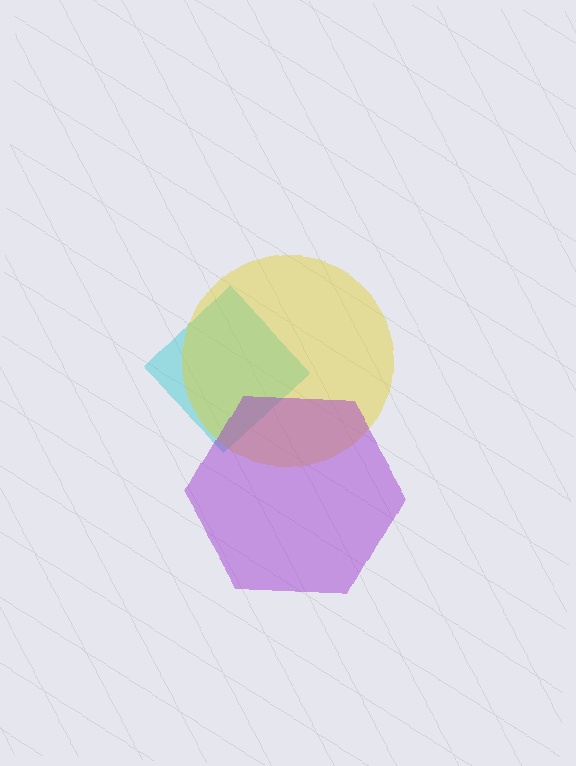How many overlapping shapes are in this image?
There are 3 overlapping shapes in the image.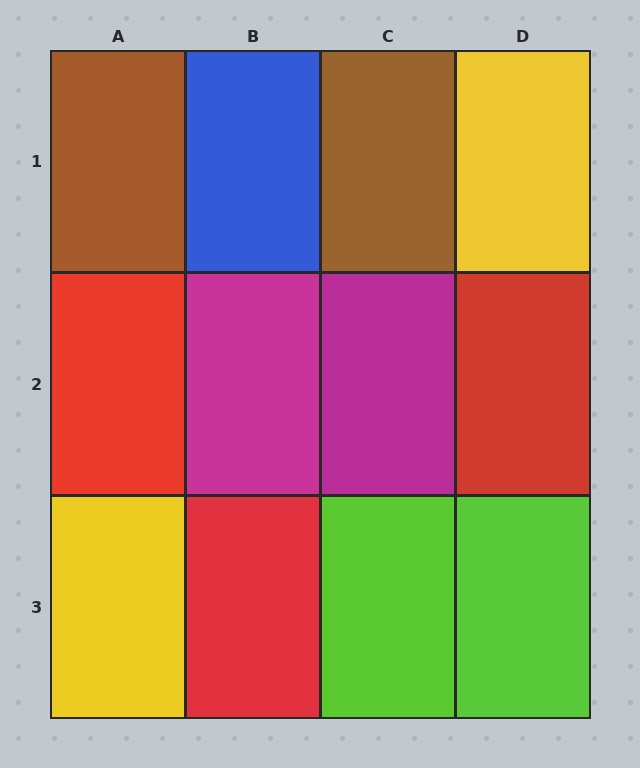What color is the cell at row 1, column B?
Blue.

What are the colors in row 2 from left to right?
Red, magenta, magenta, red.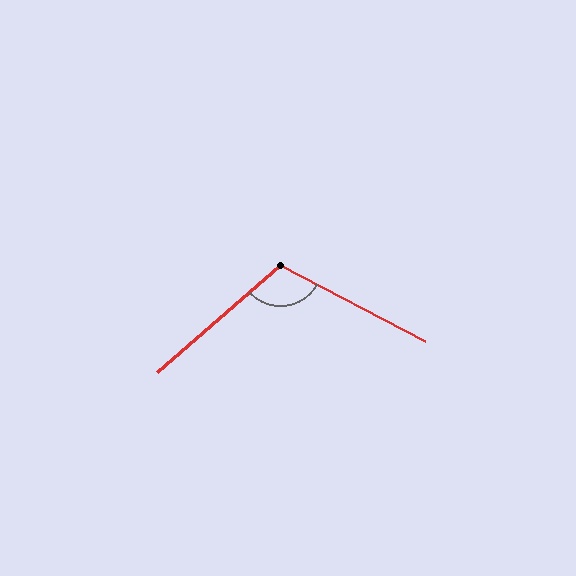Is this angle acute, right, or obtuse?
It is obtuse.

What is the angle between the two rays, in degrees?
Approximately 111 degrees.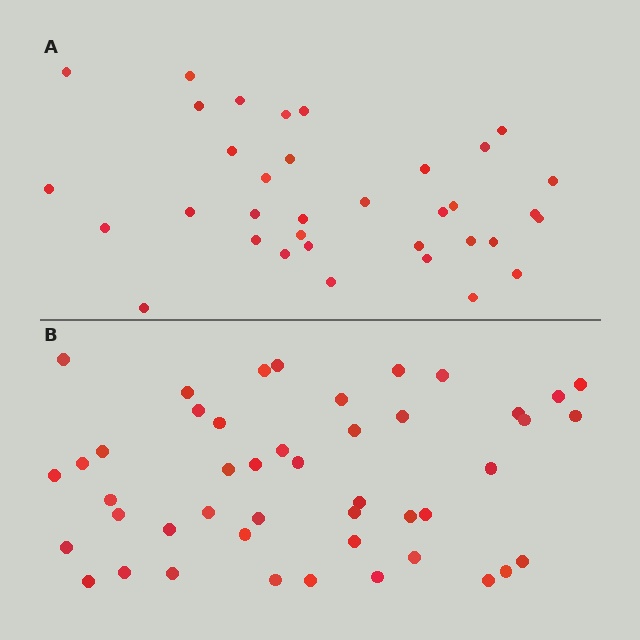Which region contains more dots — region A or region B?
Region B (the bottom region) has more dots.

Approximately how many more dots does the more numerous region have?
Region B has roughly 12 or so more dots than region A.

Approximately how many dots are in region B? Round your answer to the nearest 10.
About 50 dots. (The exact count is 46, which rounds to 50.)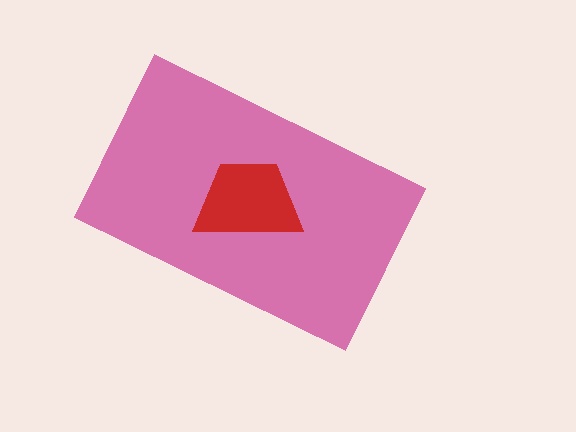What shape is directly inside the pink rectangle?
The red trapezoid.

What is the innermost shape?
The red trapezoid.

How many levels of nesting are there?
2.